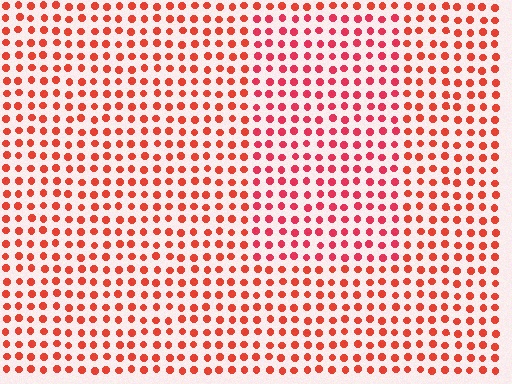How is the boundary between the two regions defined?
The boundary is defined purely by a slight shift in hue (about 18 degrees). Spacing, size, and orientation are identical on both sides.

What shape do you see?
I see a rectangle.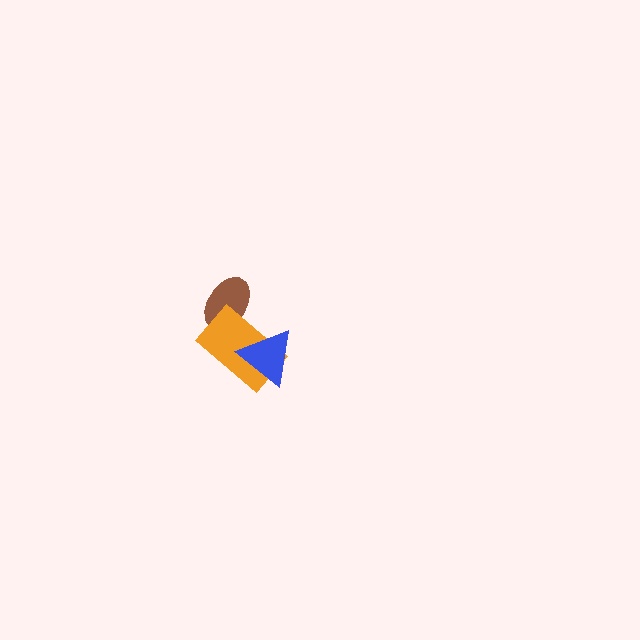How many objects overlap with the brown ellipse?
1 object overlaps with the brown ellipse.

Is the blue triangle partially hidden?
No, no other shape covers it.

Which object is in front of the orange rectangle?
The blue triangle is in front of the orange rectangle.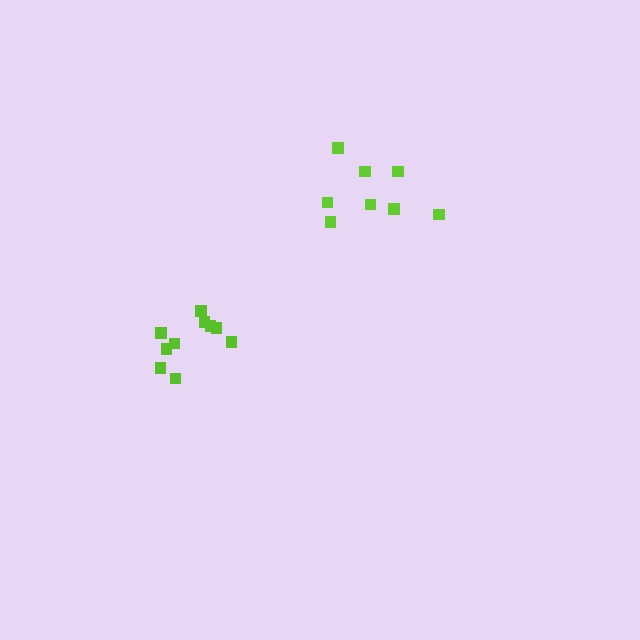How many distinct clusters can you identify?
There are 2 distinct clusters.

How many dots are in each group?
Group 1: 10 dots, Group 2: 8 dots (18 total).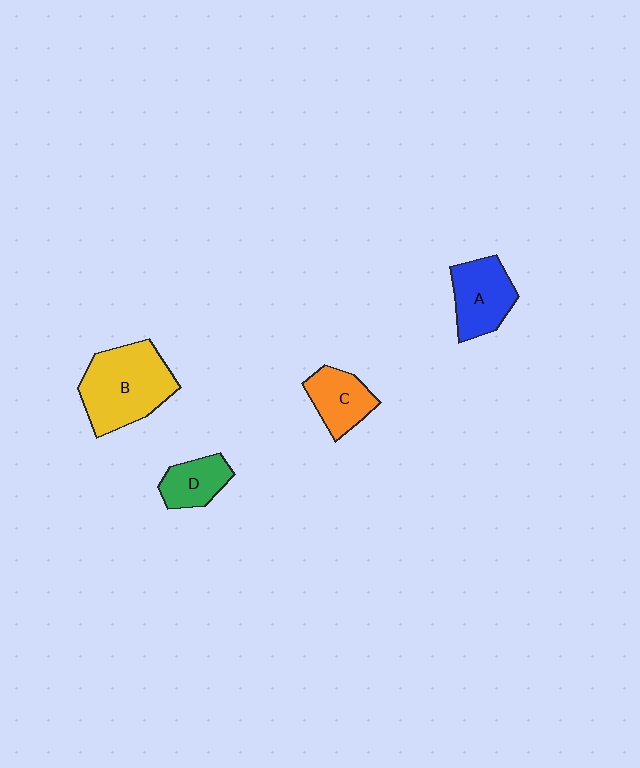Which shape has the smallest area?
Shape D (green).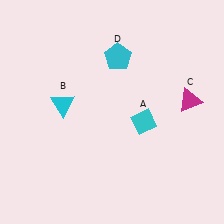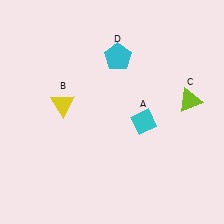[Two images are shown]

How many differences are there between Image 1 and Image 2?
There are 2 differences between the two images.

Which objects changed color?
B changed from cyan to yellow. C changed from magenta to lime.